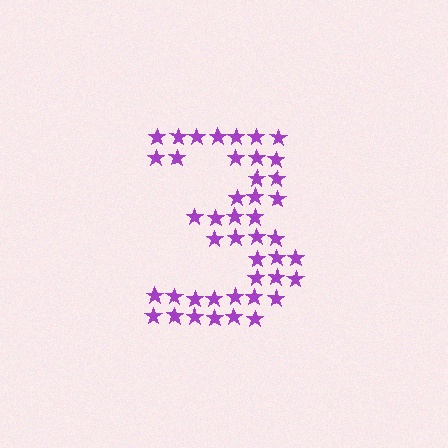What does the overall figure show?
The overall figure shows the digit 3.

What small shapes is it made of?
It is made of small stars.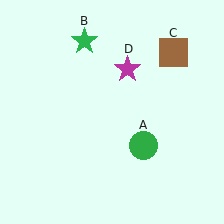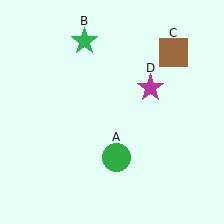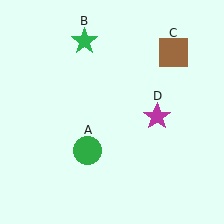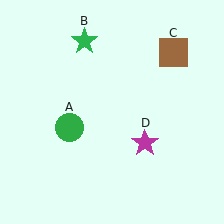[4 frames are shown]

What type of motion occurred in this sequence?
The green circle (object A), magenta star (object D) rotated clockwise around the center of the scene.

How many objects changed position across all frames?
2 objects changed position: green circle (object A), magenta star (object D).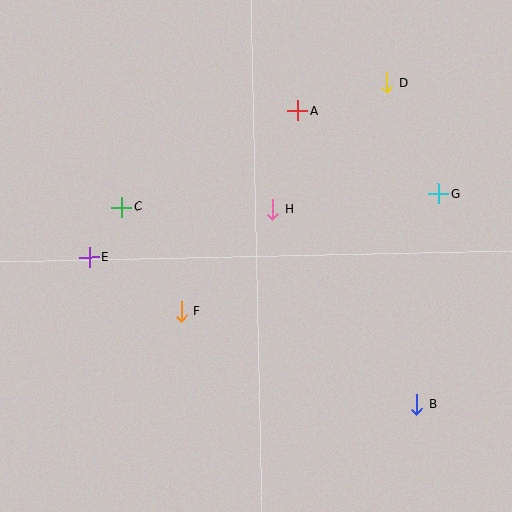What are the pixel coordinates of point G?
Point G is at (438, 194).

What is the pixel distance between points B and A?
The distance between B and A is 317 pixels.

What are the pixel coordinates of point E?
Point E is at (89, 257).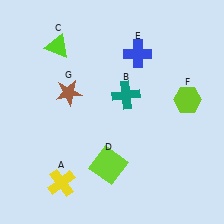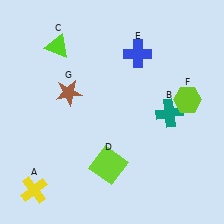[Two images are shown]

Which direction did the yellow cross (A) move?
The yellow cross (A) moved left.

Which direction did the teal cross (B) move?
The teal cross (B) moved right.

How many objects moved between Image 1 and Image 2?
2 objects moved between the two images.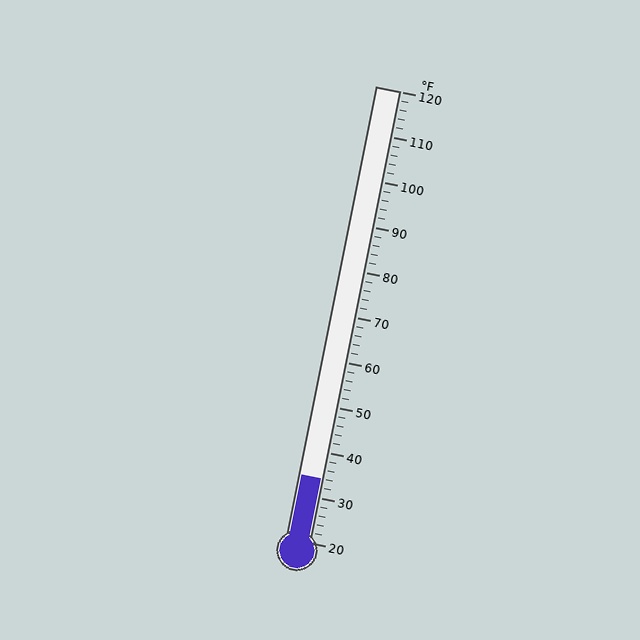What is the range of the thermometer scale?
The thermometer scale ranges from 20°F to 120°F.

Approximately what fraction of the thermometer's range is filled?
The thermometer is filled to approximately 15% of its range.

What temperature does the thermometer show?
The thermometer shows approximately 34°F.